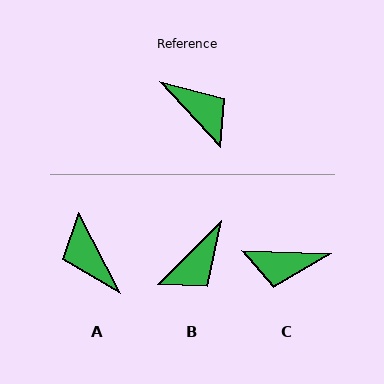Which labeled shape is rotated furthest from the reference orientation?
A, about 165 degrees away.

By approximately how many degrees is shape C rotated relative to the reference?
Approximately 134 degrees clockwise.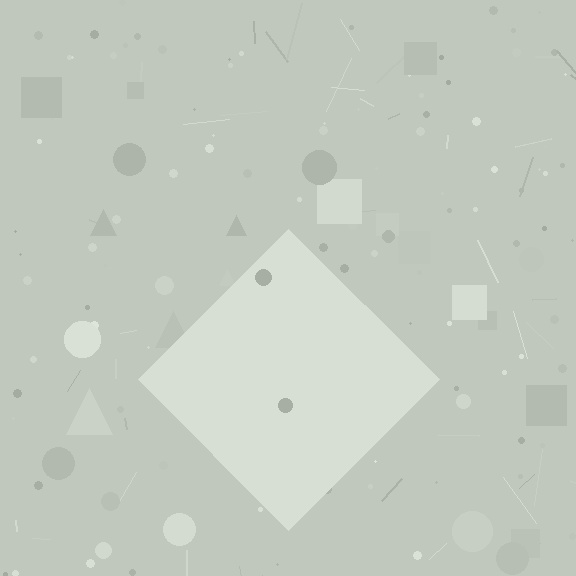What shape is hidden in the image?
A diamond is hidden in the image.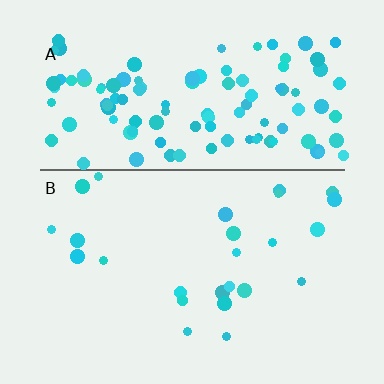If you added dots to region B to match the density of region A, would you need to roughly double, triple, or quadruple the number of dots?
Approximately quadruple.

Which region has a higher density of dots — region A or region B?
A (the top).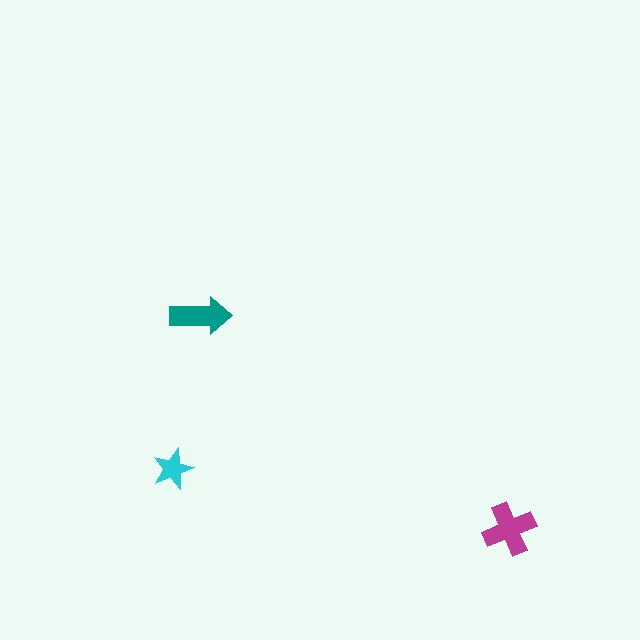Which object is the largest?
The magenta cross.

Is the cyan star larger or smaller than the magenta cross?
Smaller.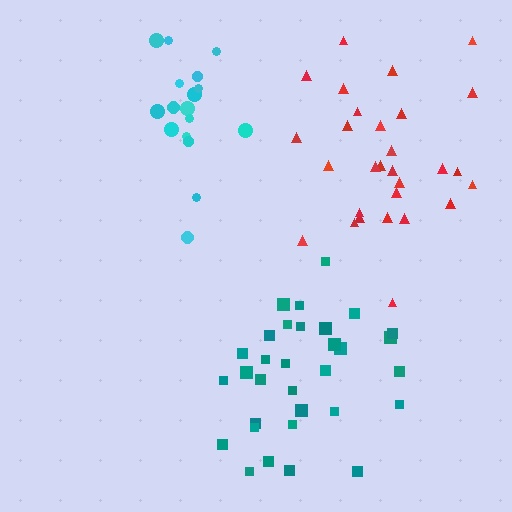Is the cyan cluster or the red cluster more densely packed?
Cyan.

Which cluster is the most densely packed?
Cyan.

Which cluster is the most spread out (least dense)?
Red.